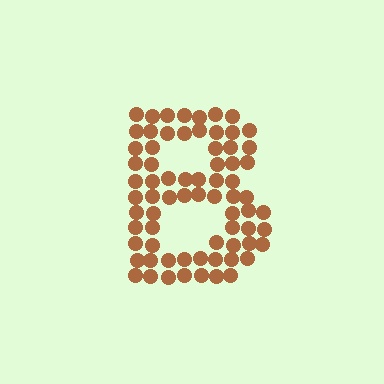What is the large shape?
The large shape is the letter B.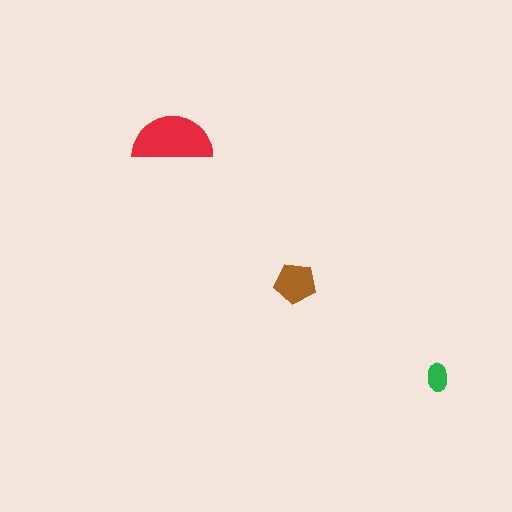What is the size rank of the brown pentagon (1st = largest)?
2nd.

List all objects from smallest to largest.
The green ellipse, the brown pentagon, the red semicircle.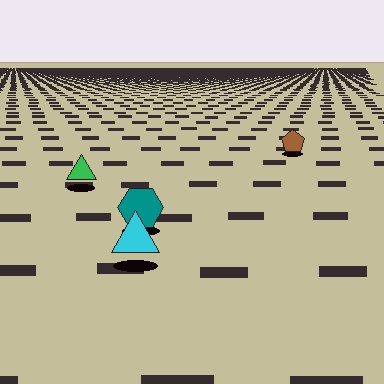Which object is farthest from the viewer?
The brown pentagon is farthest from the viewer. It appears smaller and the ground texture around it is denser.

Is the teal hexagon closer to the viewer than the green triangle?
Yes. The teal hexagon is closer — you can tell from the texture gradient: the ground texture is coarser near it.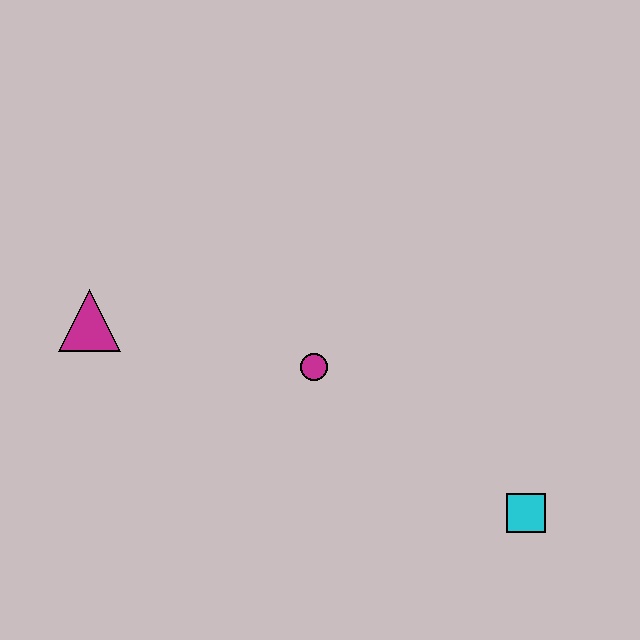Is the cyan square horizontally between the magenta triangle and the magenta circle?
No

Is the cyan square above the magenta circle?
No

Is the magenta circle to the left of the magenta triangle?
No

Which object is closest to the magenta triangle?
The magenta circle is closest to the magenta triangle.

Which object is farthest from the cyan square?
The magenta triangle is farthest from the cyan square.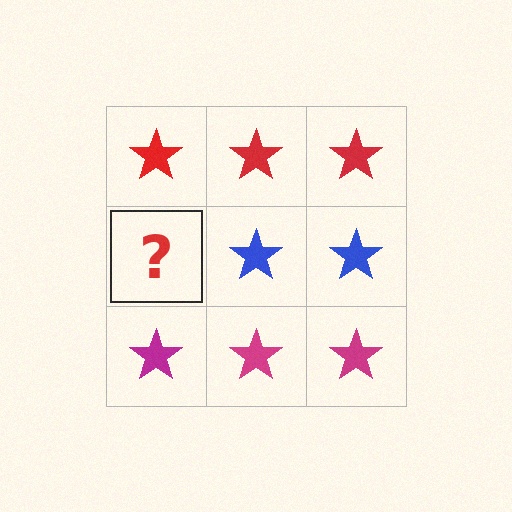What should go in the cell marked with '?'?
The missing cell should contain a blue star.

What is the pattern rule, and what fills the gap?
The rule is that each row has a consistent color. The gap should be filled with a blue star.